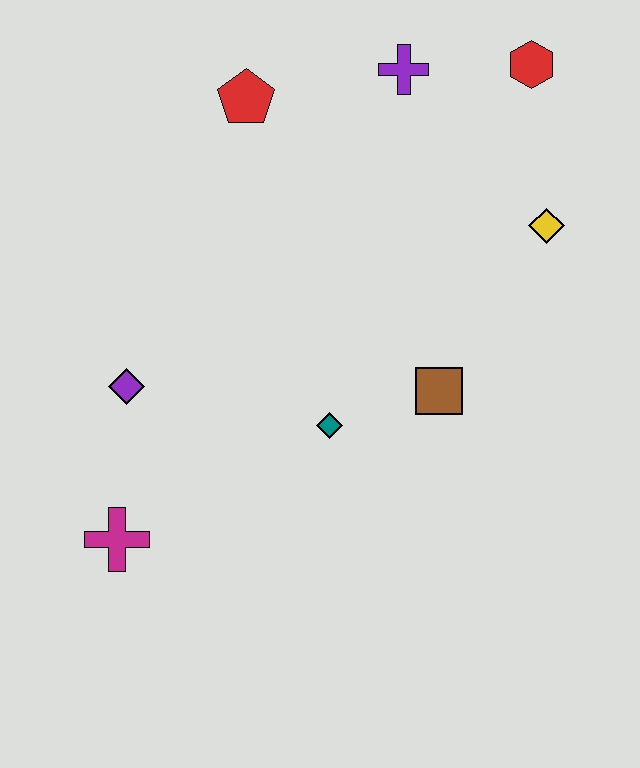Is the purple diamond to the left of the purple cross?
Yes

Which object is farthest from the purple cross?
The magenta cross is farthest from the purple cross.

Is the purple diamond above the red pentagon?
No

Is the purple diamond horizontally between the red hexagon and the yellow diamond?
No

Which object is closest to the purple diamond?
The magenta cross is closest to the purple diamond.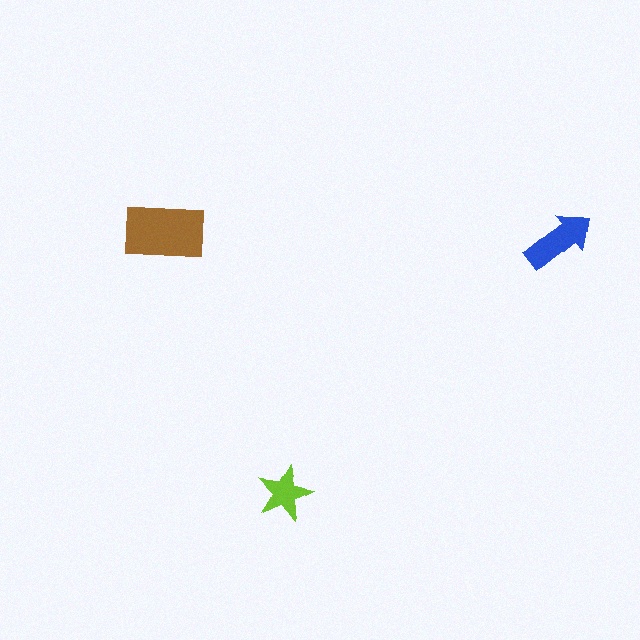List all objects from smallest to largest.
The lime star, the blue arrow, the brown rectangle.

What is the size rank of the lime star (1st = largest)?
3rd.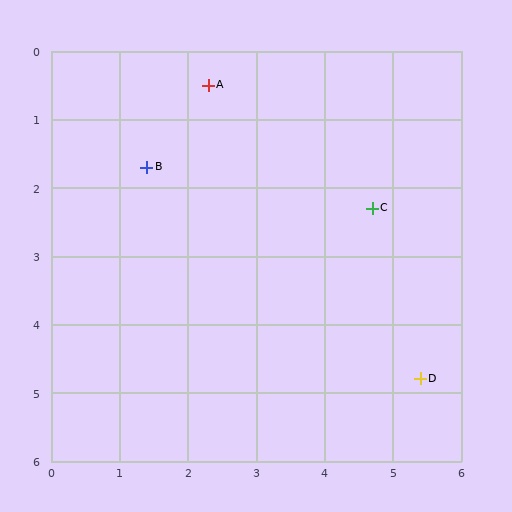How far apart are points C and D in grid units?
Points C and D are about 2.6 grid units apart.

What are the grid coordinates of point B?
Point B is at approximately (1.4, 1.7).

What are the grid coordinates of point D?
Point D is at approximately (5.4, 4.8).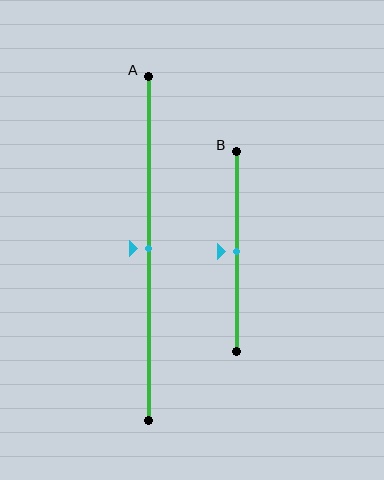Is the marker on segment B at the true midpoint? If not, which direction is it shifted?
Yes, the marker on segment B is at the true midpoint.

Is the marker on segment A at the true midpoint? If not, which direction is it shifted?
Yes, the marker on segment A is at the true midpoint.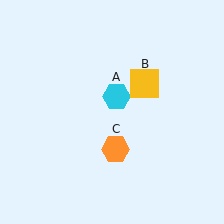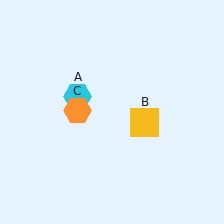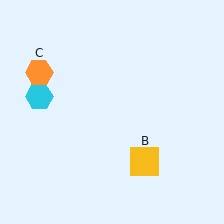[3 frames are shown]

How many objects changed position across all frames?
3 objects changed position: cyan hexagon (object A), yellow square (object B), orange hexagon (object C).